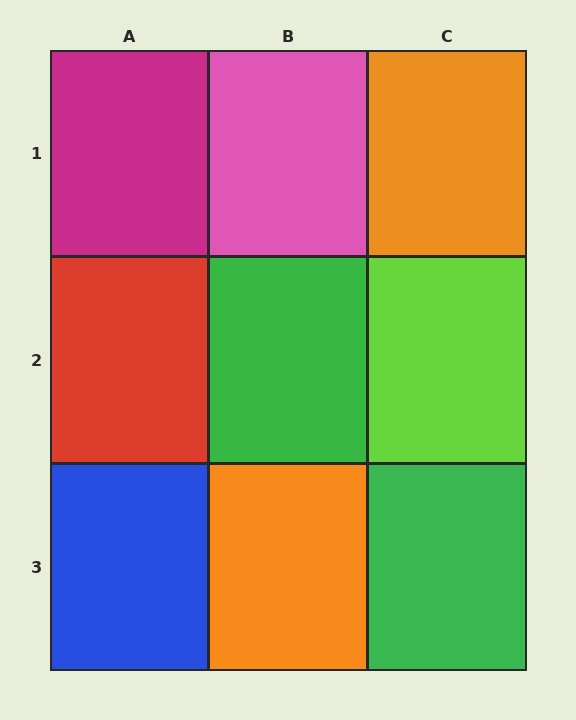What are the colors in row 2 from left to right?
Red, green, lime.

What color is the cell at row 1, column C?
Orange.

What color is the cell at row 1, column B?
Pink.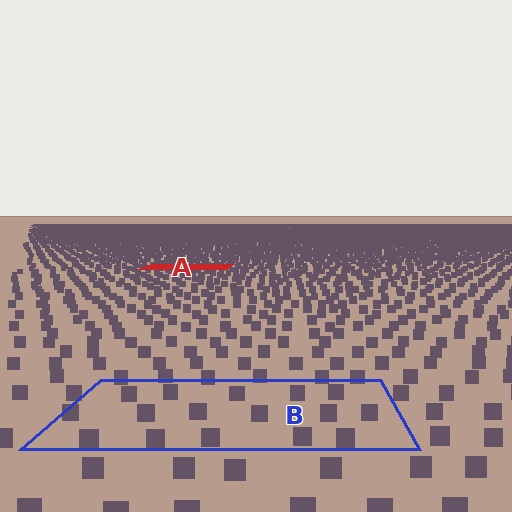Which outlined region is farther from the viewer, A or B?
Region A is farther from the viewer — the texture elements inside it appear smaller and more densely packed.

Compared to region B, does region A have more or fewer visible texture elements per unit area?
Region A has more texture elements per unit area — they are packed more densely because it is farther away.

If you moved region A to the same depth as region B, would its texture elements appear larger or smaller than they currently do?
They would appear larger. At a closer depth, the same texture elements are projected at a bigger on-screen size.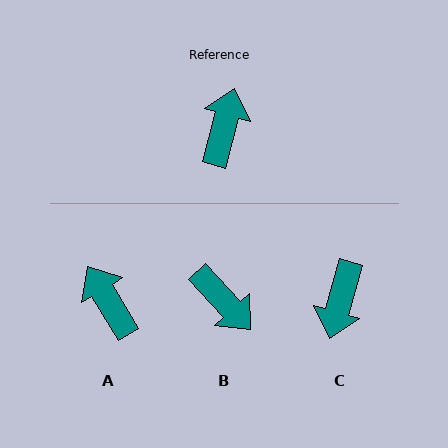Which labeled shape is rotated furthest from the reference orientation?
C, about 179 degrees away.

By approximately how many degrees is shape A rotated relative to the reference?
Approximately 46 degrees counter-clockwise.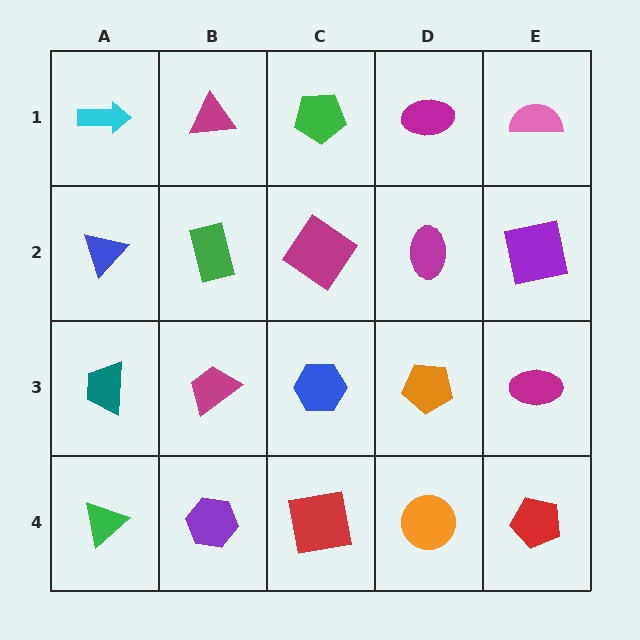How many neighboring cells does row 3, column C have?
4.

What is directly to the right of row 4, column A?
A purple hexagon.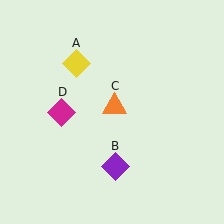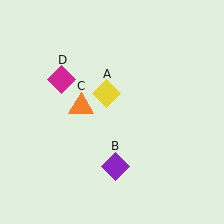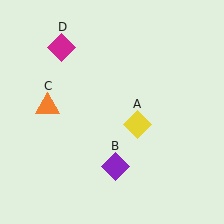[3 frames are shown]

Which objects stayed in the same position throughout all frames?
Purple diamond (object B) remained stationary.